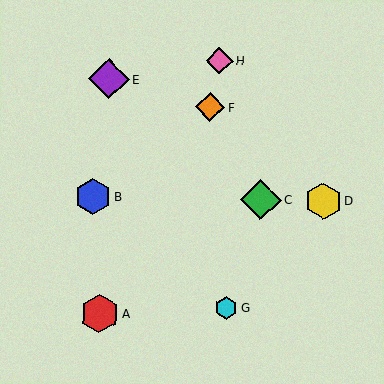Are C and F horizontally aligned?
No, C is at y≈200 and F is at y≈107.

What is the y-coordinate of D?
Object D is at y≈201.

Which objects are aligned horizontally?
Objects B, C, D are aligned horizontally.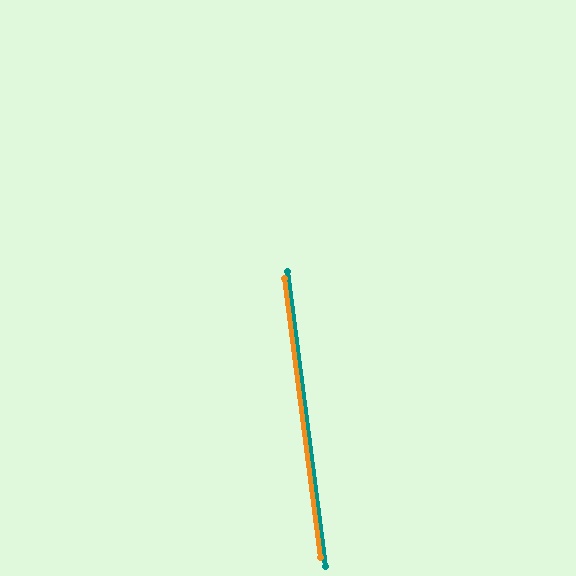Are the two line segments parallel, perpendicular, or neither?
Parallel — their directions differ by only 0.3°.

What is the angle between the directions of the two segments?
Approximately 0 degrees.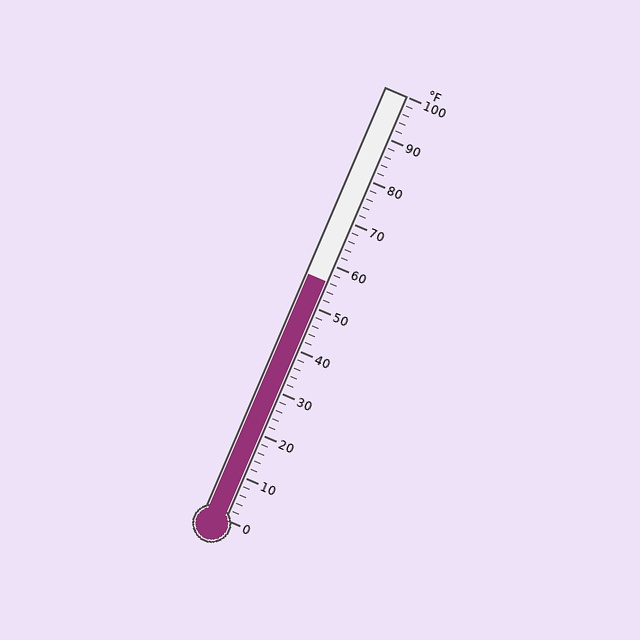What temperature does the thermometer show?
The thermometer shows approximately 56°F.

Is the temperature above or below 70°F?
The temperature is below 70°F.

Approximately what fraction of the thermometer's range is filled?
The thermometer is filled to approximately 55% of its range.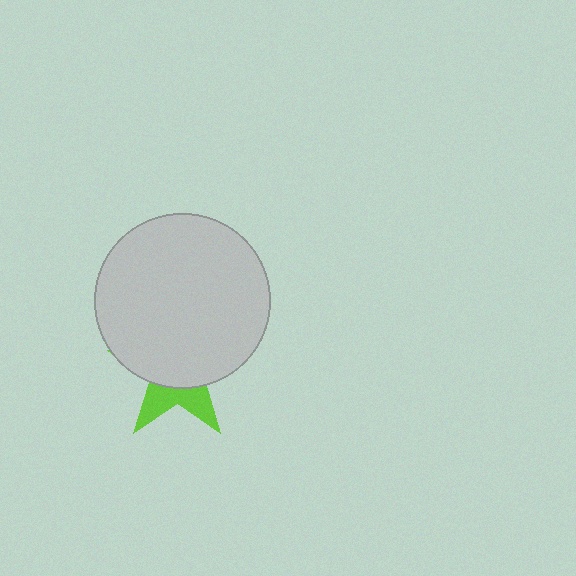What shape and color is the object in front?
The object in front is a light gray circle.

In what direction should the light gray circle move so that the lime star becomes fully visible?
The light gray circle should move up. That is the shortest direction to clear the overlap and leave the lime star fully visible.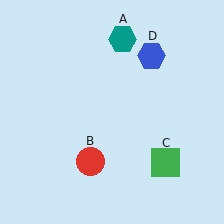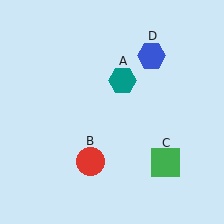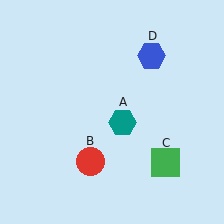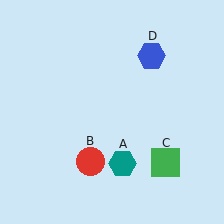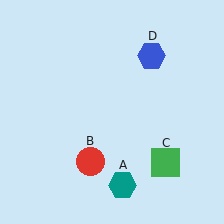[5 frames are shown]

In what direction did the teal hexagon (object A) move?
The teal hexagon (object A) moved down.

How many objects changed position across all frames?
1 object changed position: teal hexagon (object A).